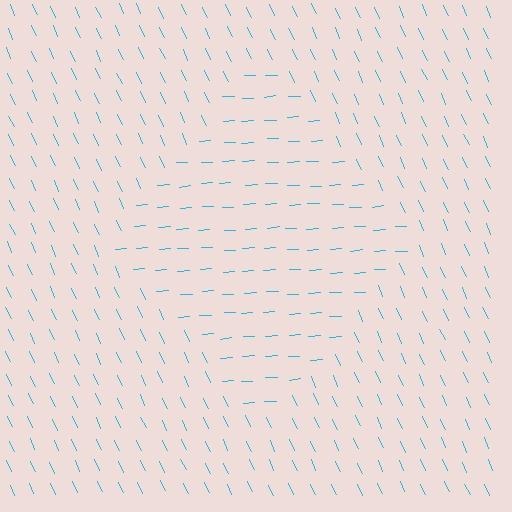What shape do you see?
I see a diamond.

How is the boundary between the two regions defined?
The boundary is defined purely by a change in line orientation (approximately 69 degrees difference). All lines are the same color and thickness.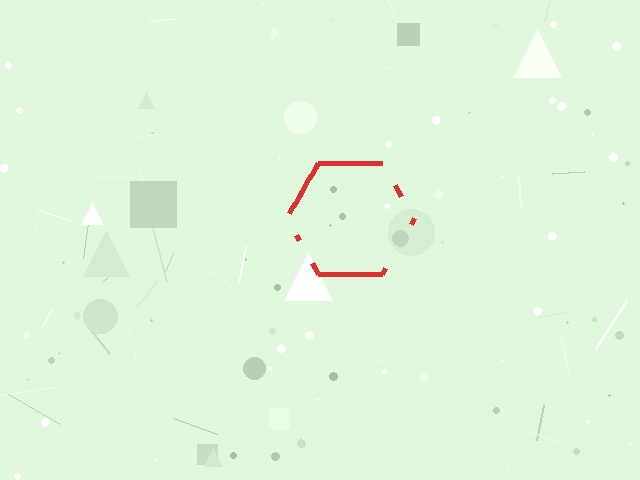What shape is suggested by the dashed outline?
The dashed outline suggests a hexagon.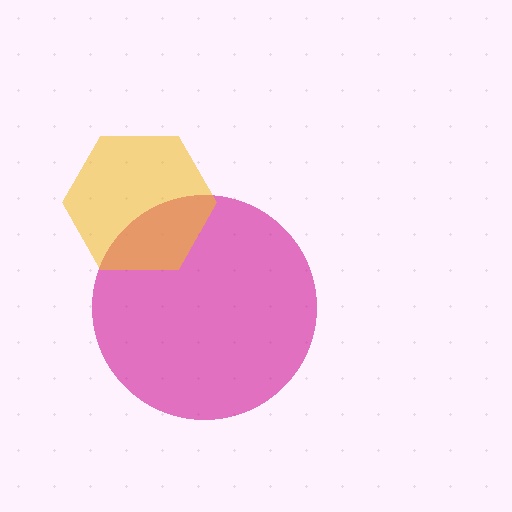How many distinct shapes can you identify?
There are 2 distinct shapes: a magenta circle, a yellow hexagon.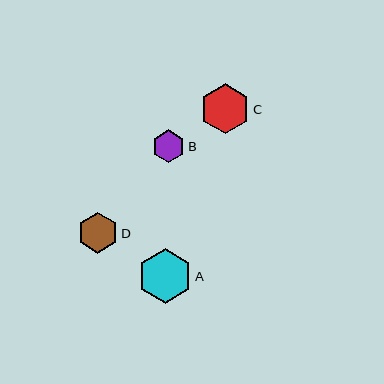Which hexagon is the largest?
Hexagon A is the largest with a size of approximately 54 pixels.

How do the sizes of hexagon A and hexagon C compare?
Hexagon A and hexagon C are approximately the same size.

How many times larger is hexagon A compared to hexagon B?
Hexagon A is approximately 1.7 times the size of hexagon B.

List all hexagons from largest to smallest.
From largest to smallest: A, C, D, B.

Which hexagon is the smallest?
Hexagon B is the smallest with a size of approximately 33 pixels.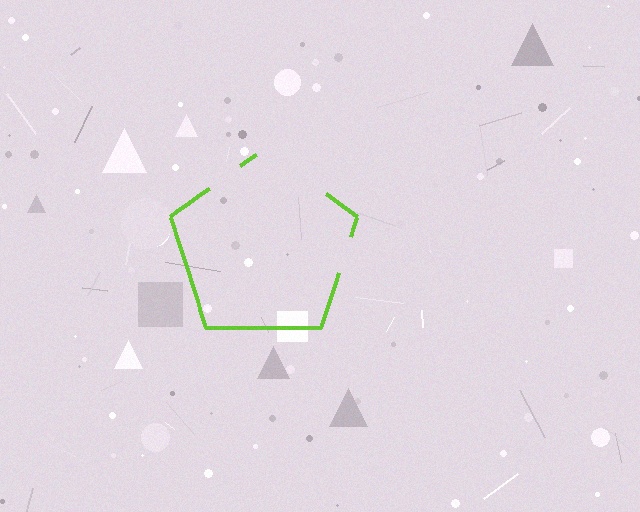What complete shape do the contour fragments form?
The contour fragments form a pentagon.